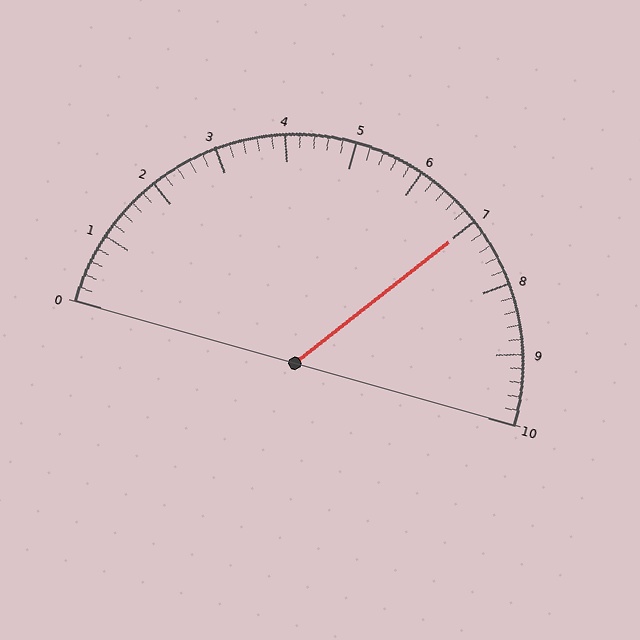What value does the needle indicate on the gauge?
The needle indicates approximately 7.0.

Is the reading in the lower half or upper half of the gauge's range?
The reading is in the upper half of the range (0 to 10).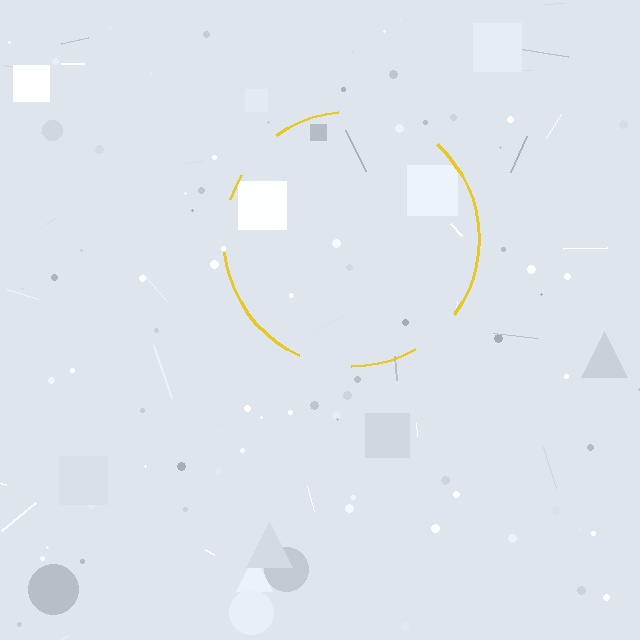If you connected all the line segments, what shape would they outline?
They would outline a circle.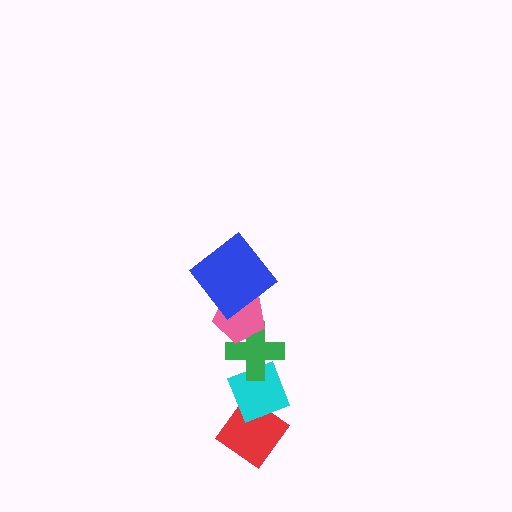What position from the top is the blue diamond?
The blue diamond is 1st from the top.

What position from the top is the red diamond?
The red diamond is 5th from the top.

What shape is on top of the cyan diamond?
The green cross is on top of the cyan diamond.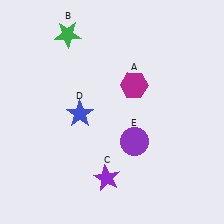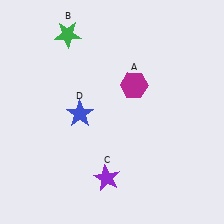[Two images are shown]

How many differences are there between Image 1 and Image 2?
There is 1 difference between the two images.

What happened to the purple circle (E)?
The purple circle (E) was removed in Image 2. It was in the bottom-right area of Image 1.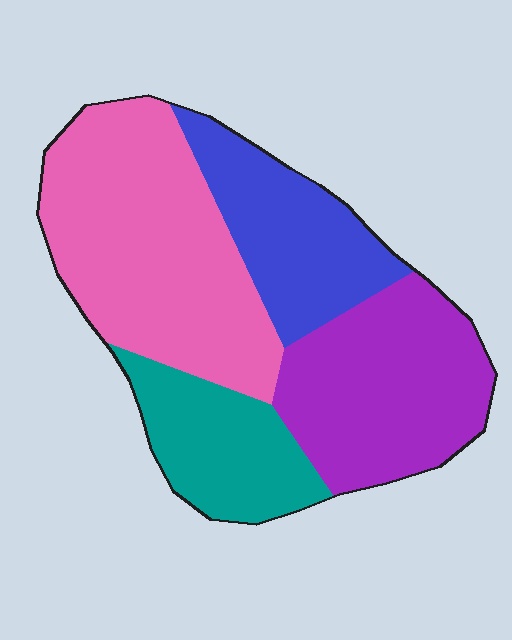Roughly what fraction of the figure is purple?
Purple takes up between a quarter and a half of the figure.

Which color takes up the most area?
Pink, at roughly 35%.